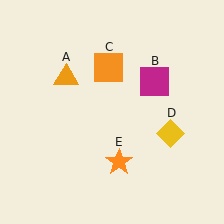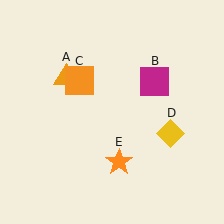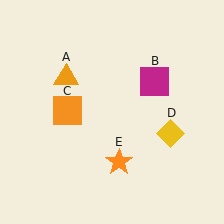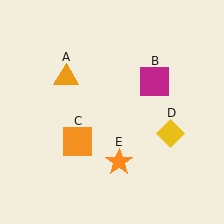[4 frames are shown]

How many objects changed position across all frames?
1 object changed position: orange square (object C).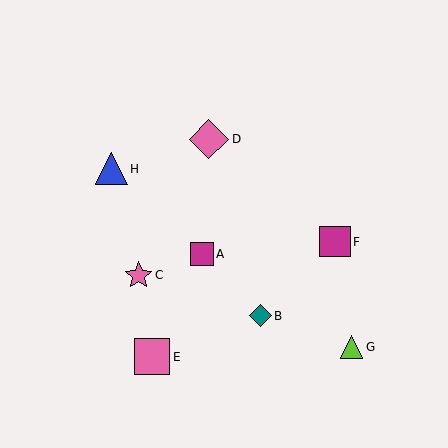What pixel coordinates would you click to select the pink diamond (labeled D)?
Click at (209, 139) to select the pink diamond D.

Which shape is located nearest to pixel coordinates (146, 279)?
The pink star (labeled C) at (139, 275) is nearest to that location.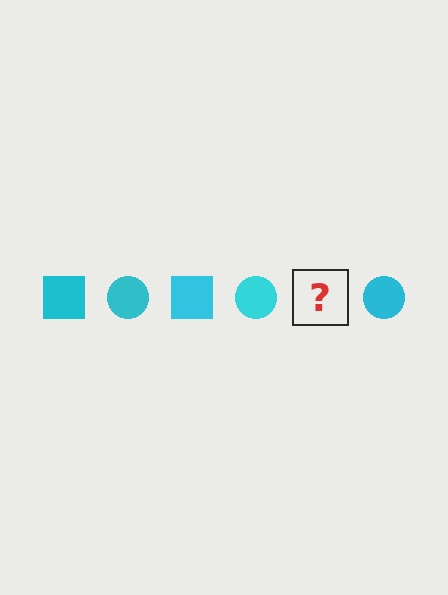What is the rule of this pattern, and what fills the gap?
The rule is that the pattern cycles through square, circle shapes in cyan. The gap should be filled with a cyan square.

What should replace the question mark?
The question mark should be replaced with a cyan square.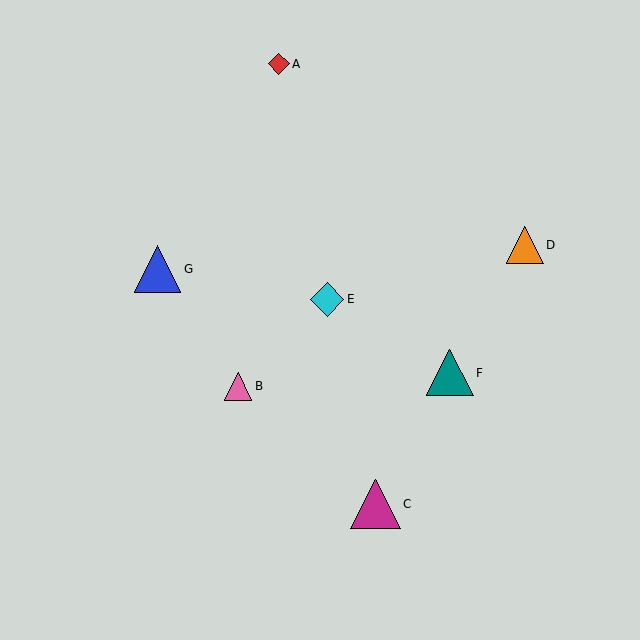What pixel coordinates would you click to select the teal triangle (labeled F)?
Click at (450, 373) to select the teal triangle F.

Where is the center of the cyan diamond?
The center of the cyan diamond is at (327, 299).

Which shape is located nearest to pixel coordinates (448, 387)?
The teal triangle (labeled F) at (450, 373) is nearest to that location.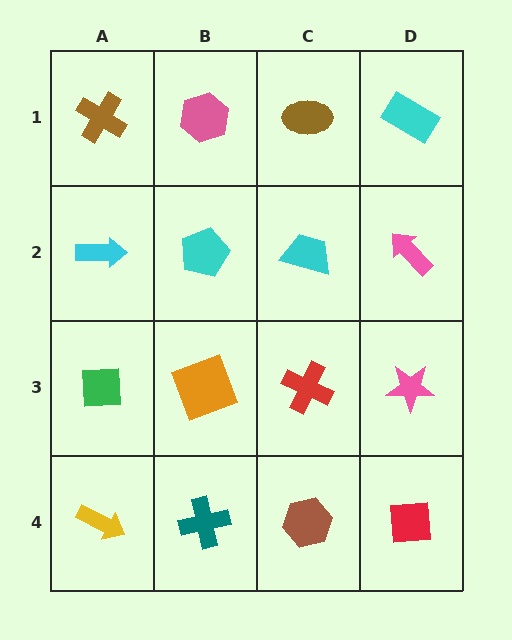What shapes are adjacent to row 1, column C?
A cyan trapezoid (row 2, column C), a pink hexagon (row 1, column B), a cyan rectangle (row 1, column D).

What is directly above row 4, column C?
A red cross.